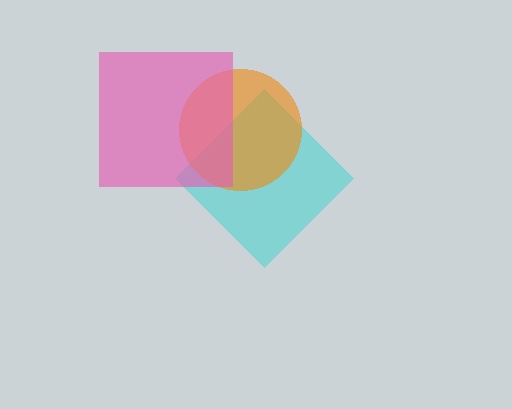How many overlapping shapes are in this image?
There are 3 overlapping shapes in the image.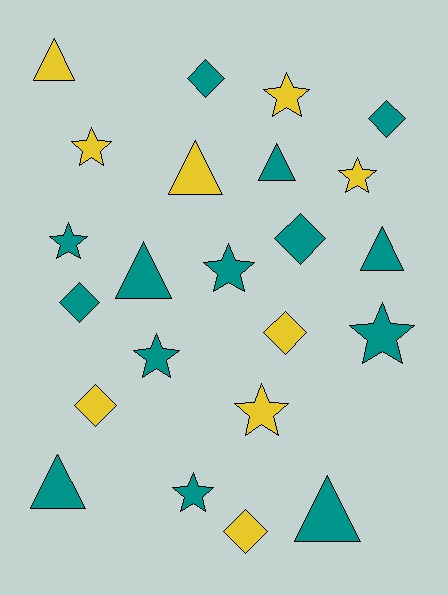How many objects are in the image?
There are 23 objects.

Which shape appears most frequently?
Star, with 9 objects.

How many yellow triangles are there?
There are 2 yellow triangles.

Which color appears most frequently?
Teal, with 14 objects.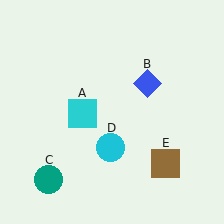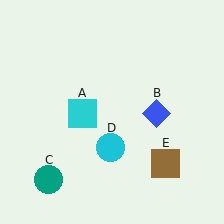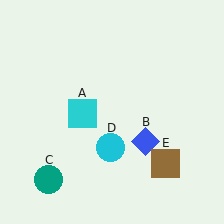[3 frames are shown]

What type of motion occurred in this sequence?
The blue diamond (object B) rotated clockwise around the center of the scene.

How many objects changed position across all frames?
1 object changed position: blue diamond (object B).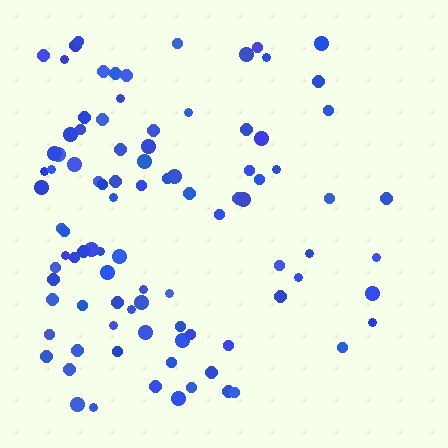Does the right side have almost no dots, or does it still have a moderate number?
Still a moderate number, just noticeably fewer than the left.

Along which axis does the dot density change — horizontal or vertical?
Horizontal.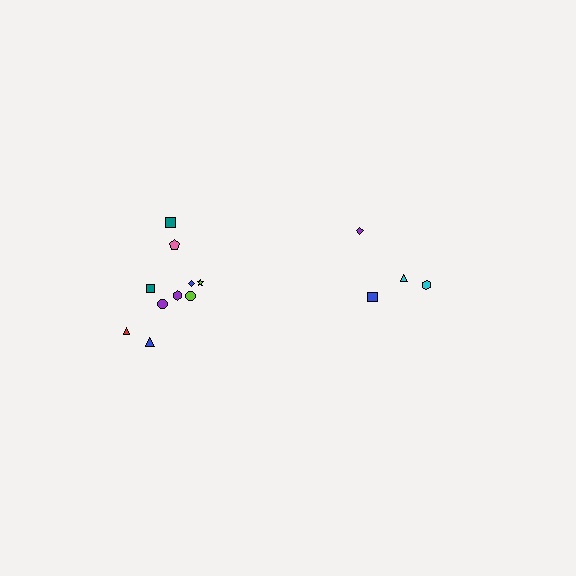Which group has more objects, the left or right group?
The left group.